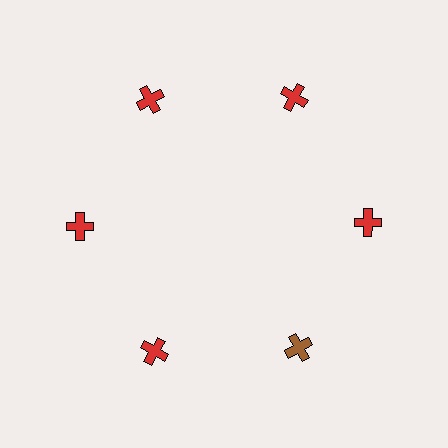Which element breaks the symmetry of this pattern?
The brown cross at roughly the 5 o'clock position breaks the symmetry. All other shapes are red crosses.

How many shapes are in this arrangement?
There are 6 shapes arranged in a ring pattern.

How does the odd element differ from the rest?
It has a different color: brown instead of red.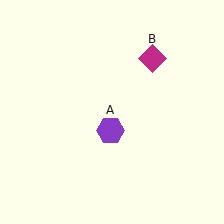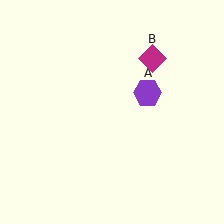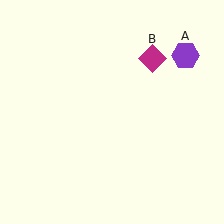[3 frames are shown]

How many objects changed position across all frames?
1 object changed position: purple hexagon (object A).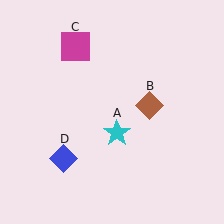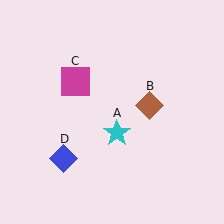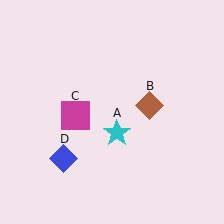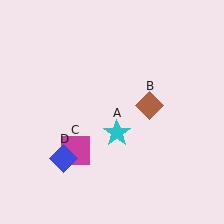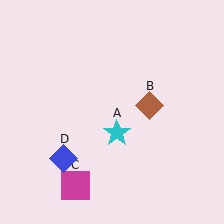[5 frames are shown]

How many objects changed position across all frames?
1 object changed position: magenta square (object C).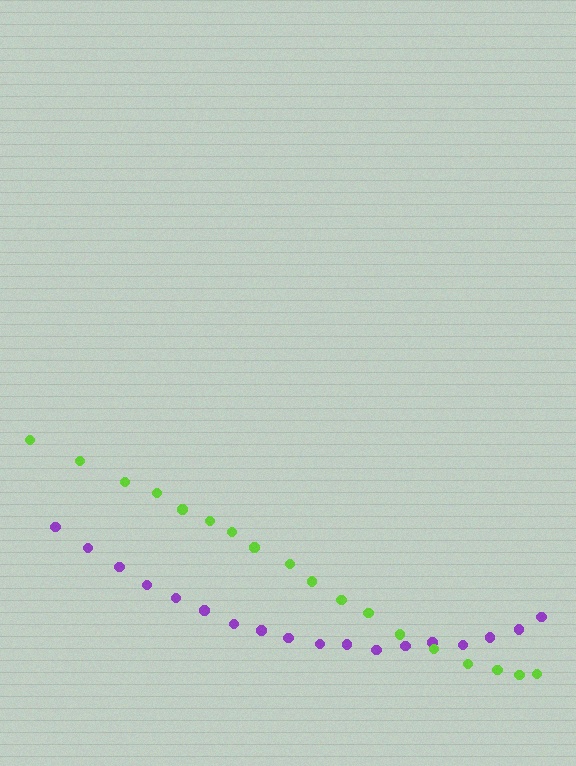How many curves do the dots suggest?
There are 2 distinct paths.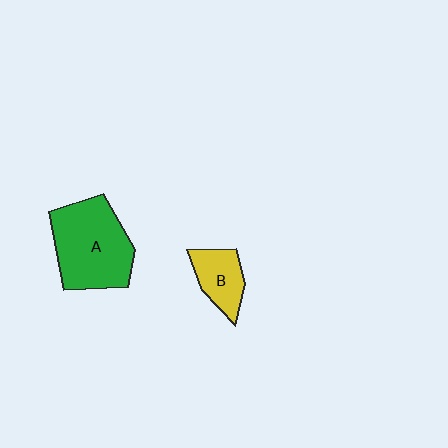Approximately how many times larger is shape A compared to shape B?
Approximately 2.2 times.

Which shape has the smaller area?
Shape B (yellow).